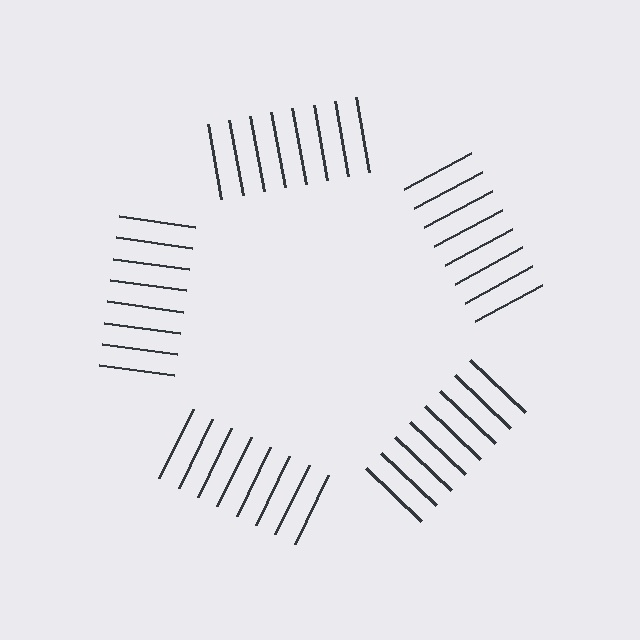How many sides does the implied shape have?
5 sides — the line-ends trace a pentagon.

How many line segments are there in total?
40 — 8 along each of the 5 edges.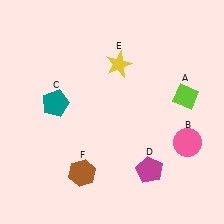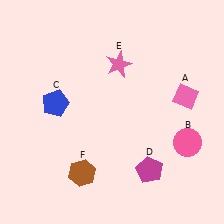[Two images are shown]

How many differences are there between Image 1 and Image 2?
There are 3 differences between the two images.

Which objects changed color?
A changed from lime to pink. C changed from teal to blue. E changed from yellow to pink.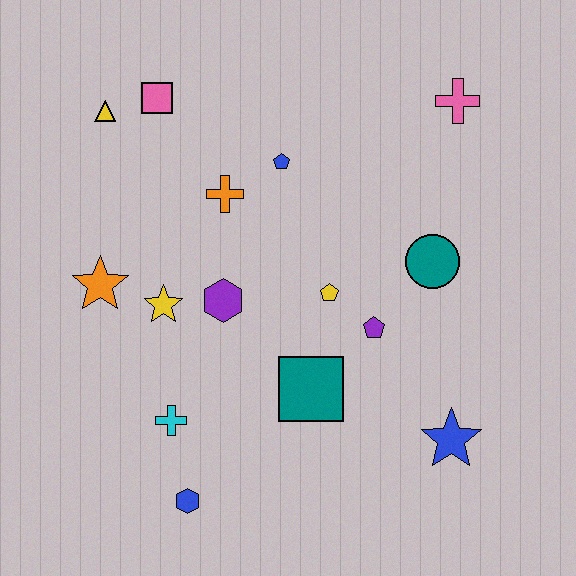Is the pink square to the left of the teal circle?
Yes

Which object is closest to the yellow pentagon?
The purple pentagon is closest to the yellow pentagon.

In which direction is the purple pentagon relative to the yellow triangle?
The purple pentagon is to the right of the yellow triangle.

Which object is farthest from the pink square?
The blue star is farthest from the pink square.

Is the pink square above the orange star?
Yes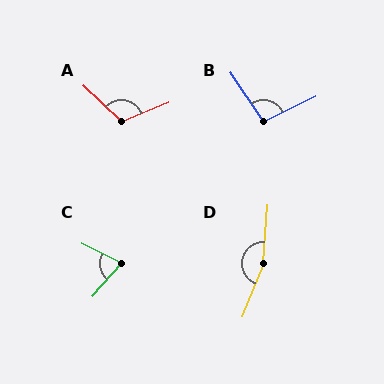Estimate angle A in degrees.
Approximately 115 degrees.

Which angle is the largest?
D, at approximately 163 degrees.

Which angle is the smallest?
C, at approximately 74 degrees.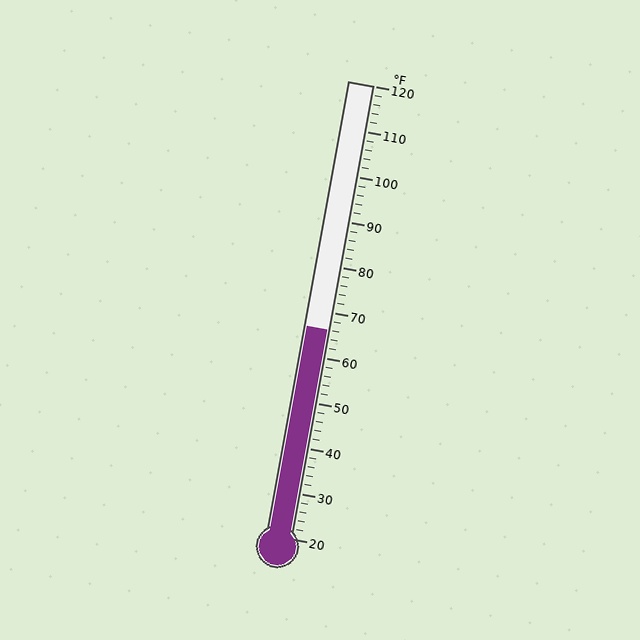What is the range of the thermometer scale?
The thermometer scale ranges from 20°F to 120°F.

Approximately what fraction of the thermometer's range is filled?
The thermometer is filled to approximately 45% of its range.